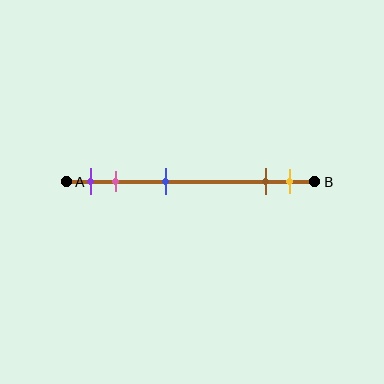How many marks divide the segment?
There are 5 marks dividing the segment.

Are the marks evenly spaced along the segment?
No, the marks are not evenly spaced.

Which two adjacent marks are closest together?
The brown and yellow marks are the closest adjacent pair.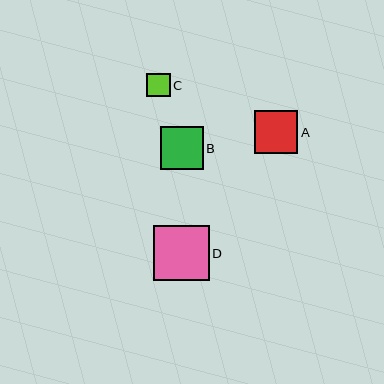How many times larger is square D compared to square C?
Square D is approximately 2.4 times the size of square C.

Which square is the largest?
Square D is the largest with a size of approximately 56 pixels.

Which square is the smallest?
Square C is the smallest with a size of approximately 23 pixels.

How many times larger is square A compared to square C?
Square A is approximately 1.9 times the size of square C.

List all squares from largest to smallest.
From largest to smallest: D, A, B, C.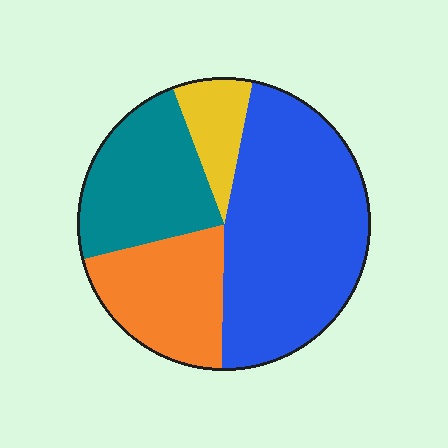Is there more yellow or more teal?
Teal.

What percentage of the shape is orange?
Orange takes up about one fifth (1/5) of the shape.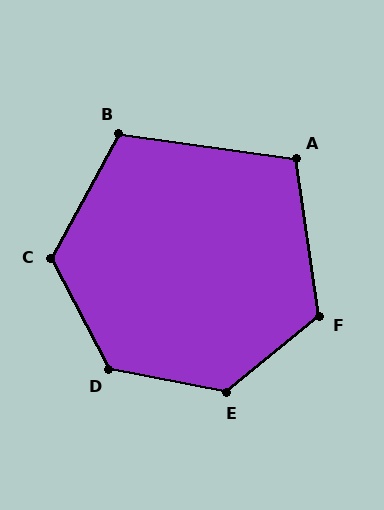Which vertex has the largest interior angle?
E, at approximately 130 degrees.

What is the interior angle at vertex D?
Approximately 129 degrees (obtuse).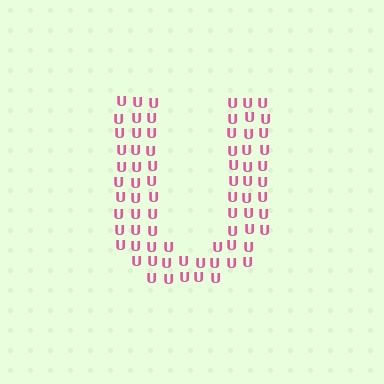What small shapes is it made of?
It is made of small letter U's.